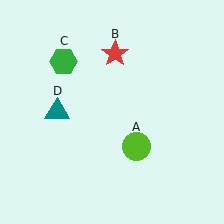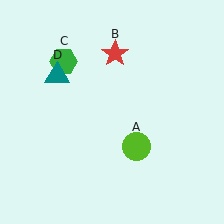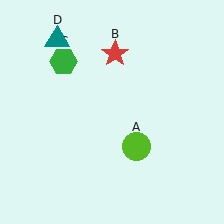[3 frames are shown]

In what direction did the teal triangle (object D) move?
The teal triangle (object D) moved up.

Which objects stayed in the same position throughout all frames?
Lime circle (object A) and red star (object B) and green hexagon (object C) remained stationary.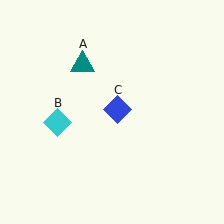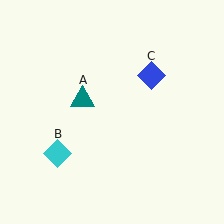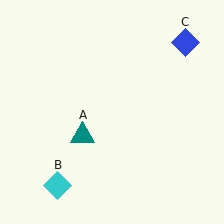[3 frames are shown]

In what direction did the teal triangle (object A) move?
The teal triangle (object A) moved down.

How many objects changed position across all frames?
3 objects changed position: teal triangle (object A), cyan diamond (object B), blue diamond (object C).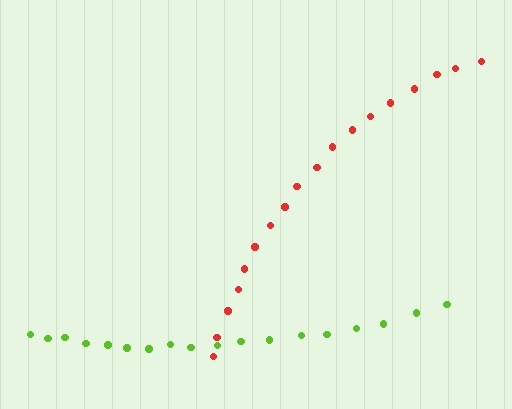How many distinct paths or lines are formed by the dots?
There are 2 distinct paths.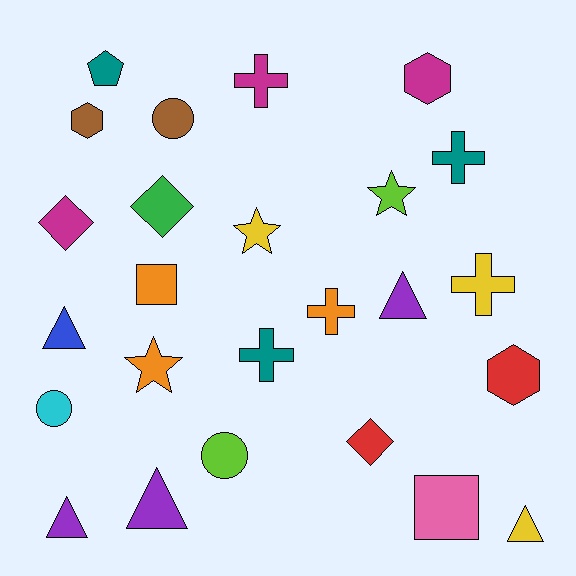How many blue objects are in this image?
There is 1 blue object.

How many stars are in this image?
There are 3 stars.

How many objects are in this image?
There are 25 objects.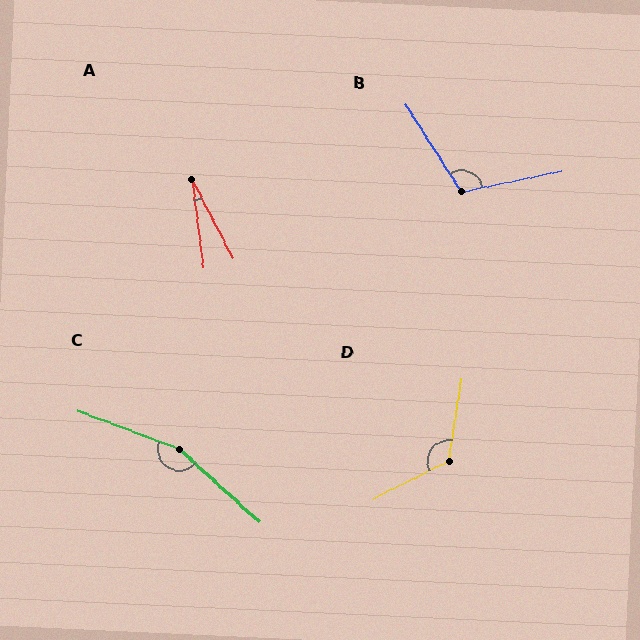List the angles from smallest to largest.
A (20°), B (110°), D (126°), C (158°).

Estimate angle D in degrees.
Approximately 126 degrees.